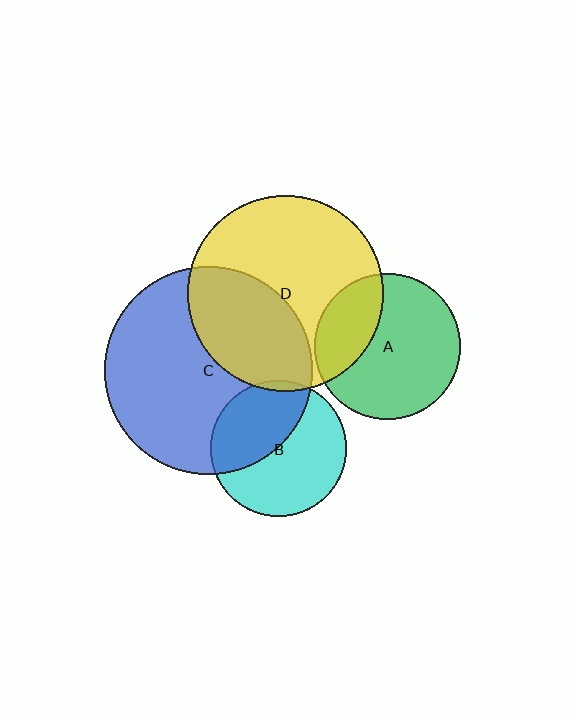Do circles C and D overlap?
Yes.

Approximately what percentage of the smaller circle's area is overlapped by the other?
Approximately 35%.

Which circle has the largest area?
Circle C (blue).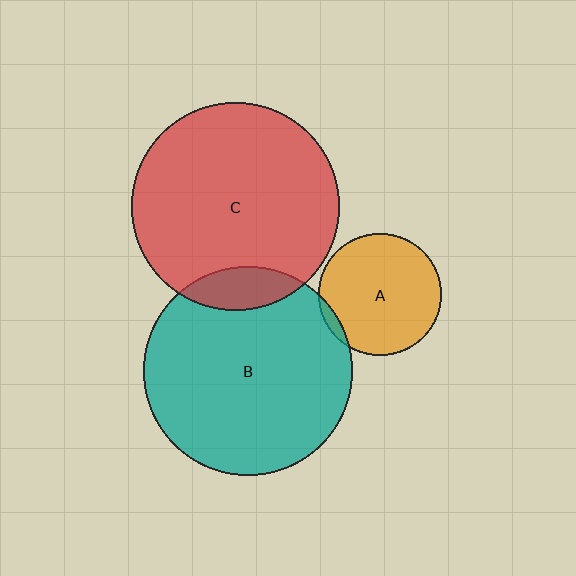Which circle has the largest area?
Circle B (teal).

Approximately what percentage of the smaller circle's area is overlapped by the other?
Approximately 10%.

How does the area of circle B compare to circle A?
Approximately 2.9 times.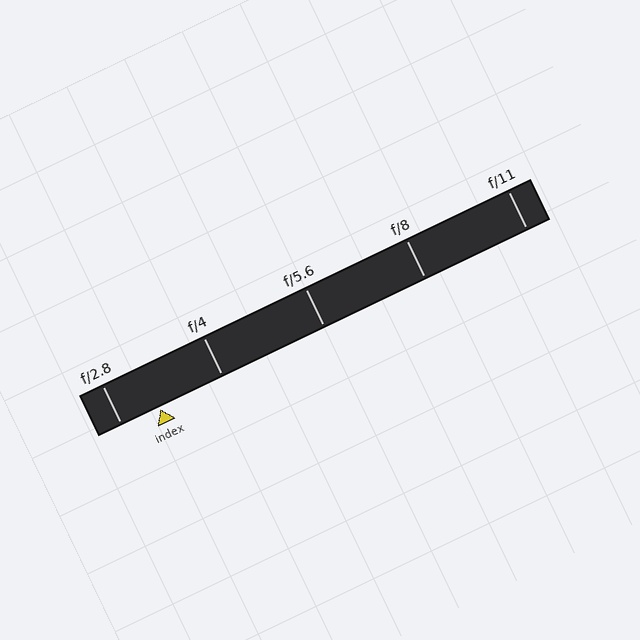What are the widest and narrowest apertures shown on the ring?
The widest aperture shown is f/2.8 and the narrowest is f/11.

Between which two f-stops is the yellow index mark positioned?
The index mark is between f/2.8 and f/4.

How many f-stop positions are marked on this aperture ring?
There are 5 f-stop positions marked.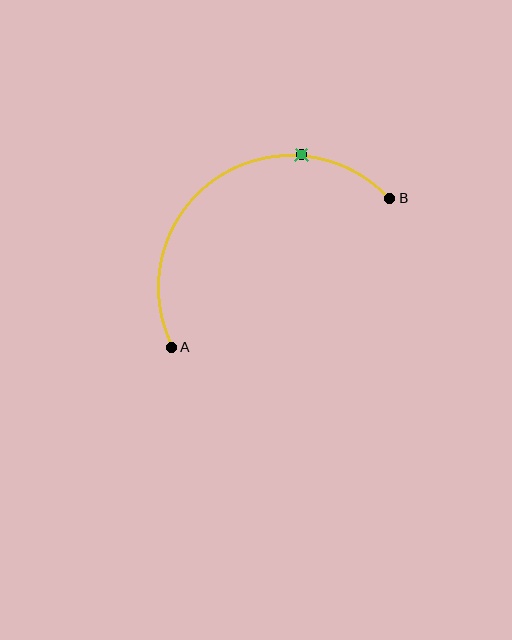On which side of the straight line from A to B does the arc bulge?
The arc bulges above and to the left of the straight line connecting A and B.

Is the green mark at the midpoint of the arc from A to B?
No. The green mark lies on the arc but is closer to endpoint B. The arc midpoint would be at the point on the curve equidistant along the arc from both A and B.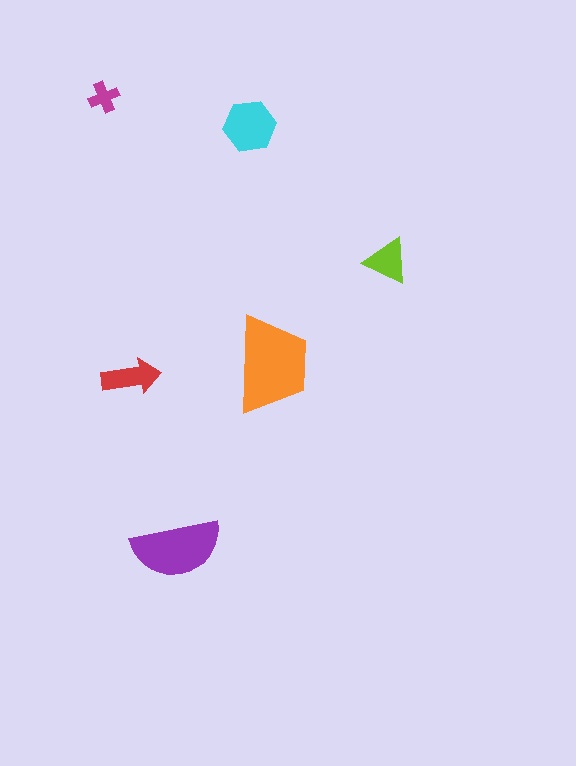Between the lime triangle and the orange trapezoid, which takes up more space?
The orange trapezoid.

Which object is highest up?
The magenta cross is topmost.